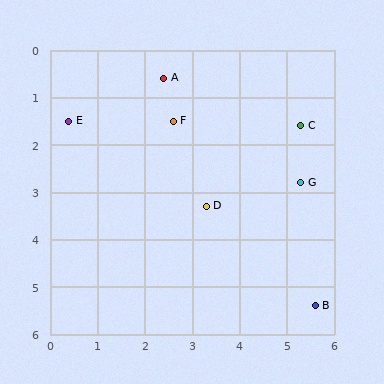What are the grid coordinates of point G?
Point G is at approximately (5.3, 2.8).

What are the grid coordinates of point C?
Point C is at approximately (5.3, 1.6).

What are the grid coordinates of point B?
Point B is at approximately (5.6, 5.4).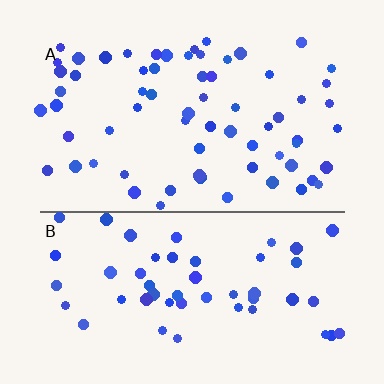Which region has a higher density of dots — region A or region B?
A (the top).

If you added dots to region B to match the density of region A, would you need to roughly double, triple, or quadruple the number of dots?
Approximately double.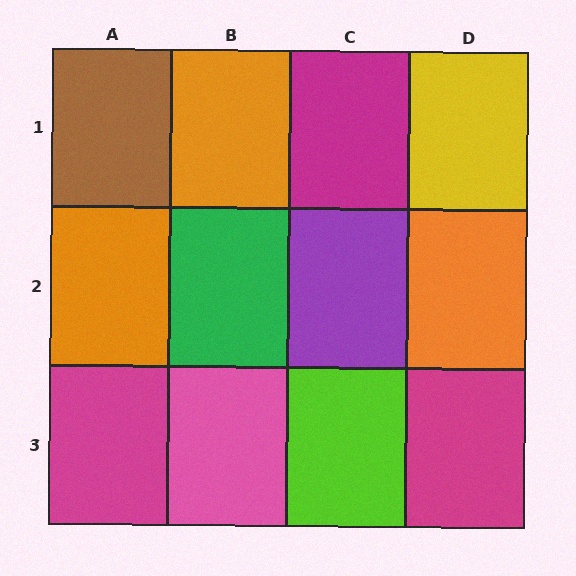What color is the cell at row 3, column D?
Magenta.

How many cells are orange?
3 cells are orange.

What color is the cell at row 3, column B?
Pink.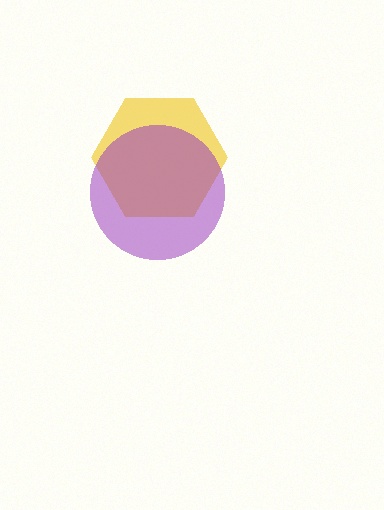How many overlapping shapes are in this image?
There are 2 overlapping shapes in the image.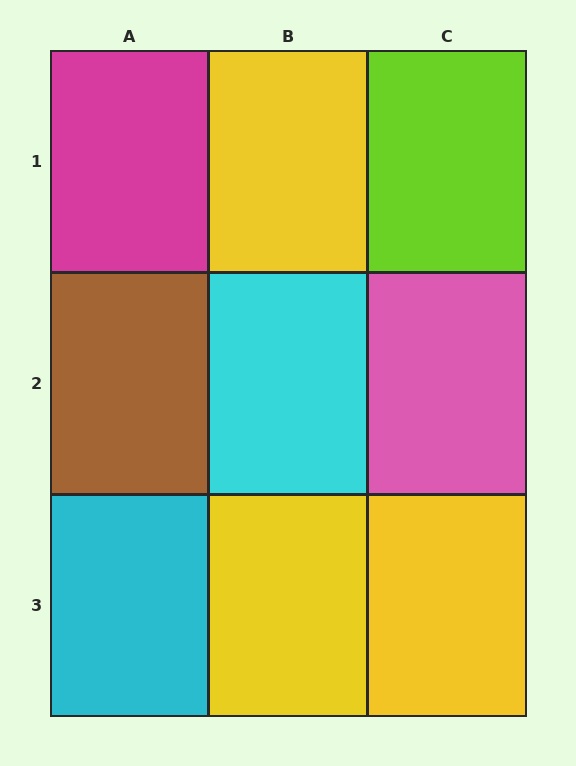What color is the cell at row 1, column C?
Lime.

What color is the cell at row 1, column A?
Magenta.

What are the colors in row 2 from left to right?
Brown, cyan, pink.